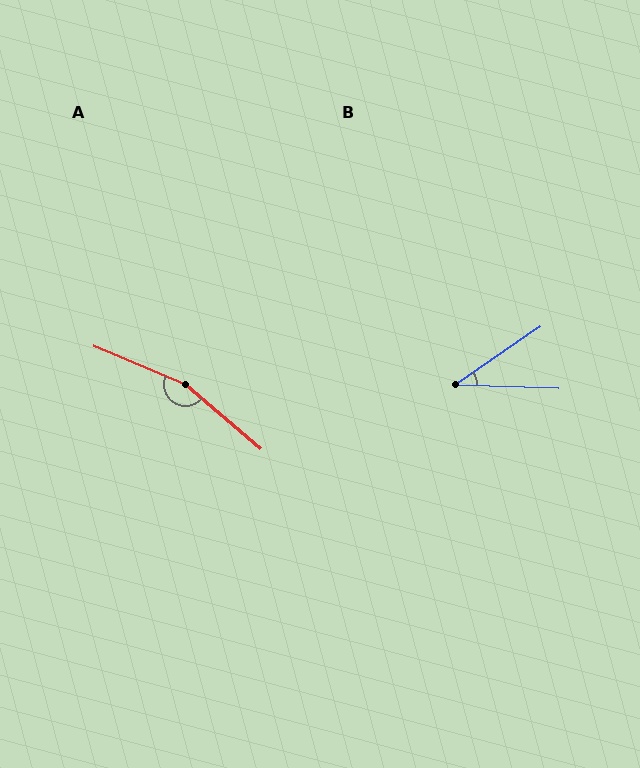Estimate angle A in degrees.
Approximately 163 degrees.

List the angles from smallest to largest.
B (37°), A (163°).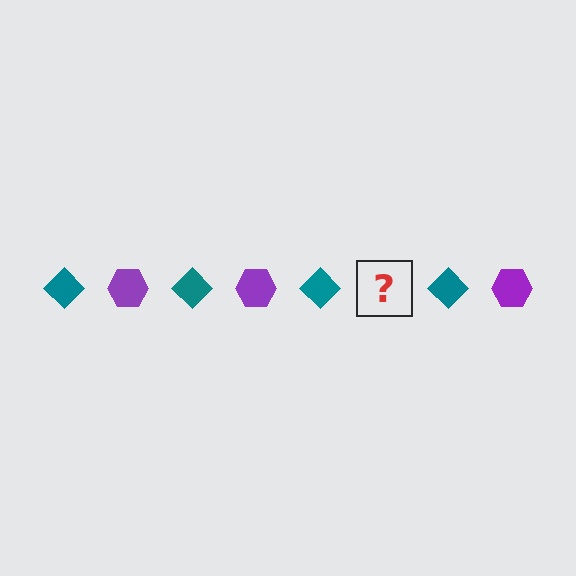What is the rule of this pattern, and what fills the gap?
The rule is that the pattern alternates between teal diamond and purple hexagon. The gap should be filled with a purple hexagon.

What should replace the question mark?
The question mark should be replaced with a purple hexagon.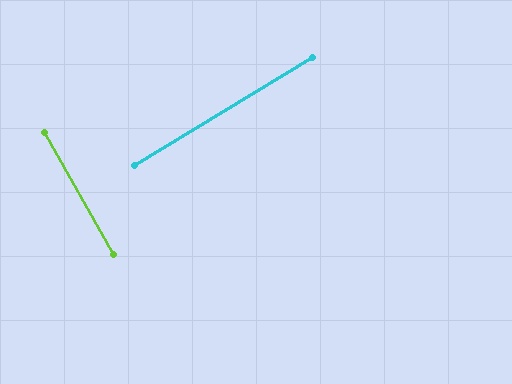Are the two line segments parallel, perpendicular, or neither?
Perpendicular — they meet at approximately 88°.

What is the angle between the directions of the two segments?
Approximately 88 degrees.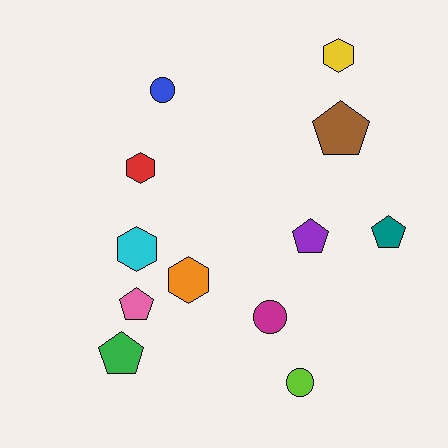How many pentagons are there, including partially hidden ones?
There are 5 pentagons.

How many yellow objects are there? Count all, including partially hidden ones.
There is 1 yellow object.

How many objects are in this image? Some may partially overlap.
There are 12 objects.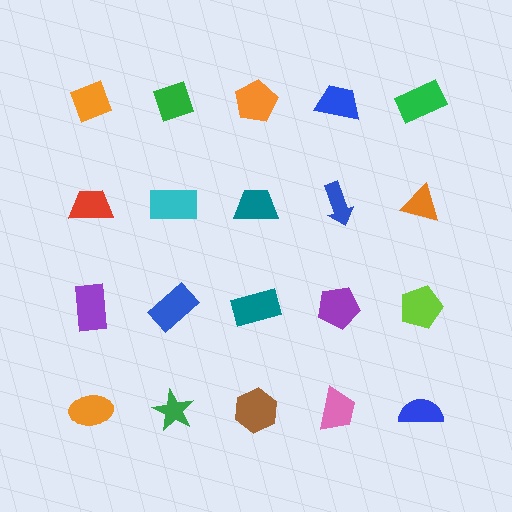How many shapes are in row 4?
5 shapes.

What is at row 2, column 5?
An orange triangle.